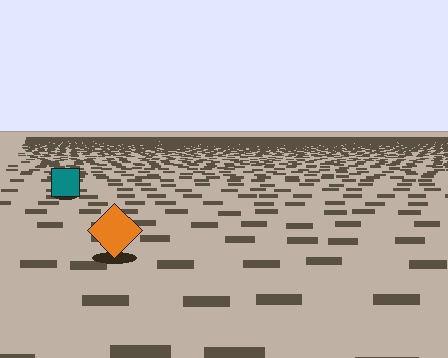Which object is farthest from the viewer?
The teal square is farthest from the viewer. It appears smaller and the ground texture around it is denser.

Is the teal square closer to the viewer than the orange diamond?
No. The orange diamond is closer — you can tell from the texture gradient: the ground texture is coarser near it.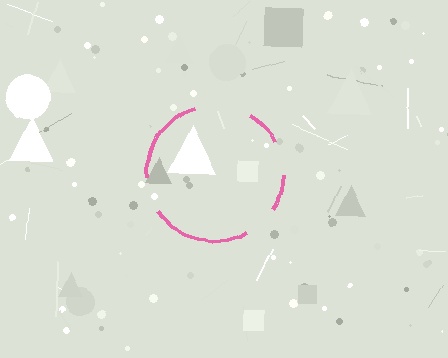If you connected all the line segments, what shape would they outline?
They would outline a circle.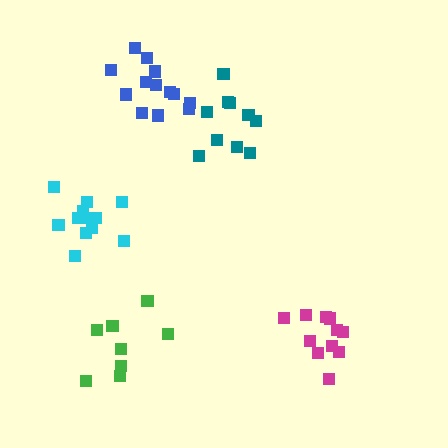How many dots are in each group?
Group 1: 10 dots, Group 2: 13 dots, Group 3: 12 dots, Group 4: 8 dots, Group 5: 11 dots (54 total).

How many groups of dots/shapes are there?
There are 5 groups.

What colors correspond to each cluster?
The clusters are colored: teal, blue, cyan, green, magenta.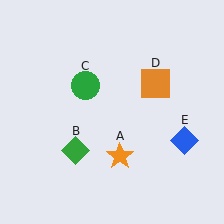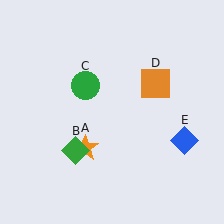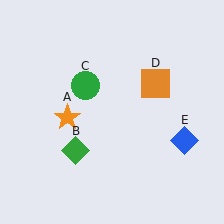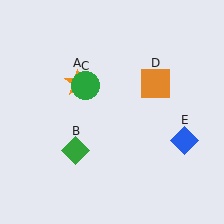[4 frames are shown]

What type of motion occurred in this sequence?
The orange star (object A) rotated clockwise around the center of the scene.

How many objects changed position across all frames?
1 object changed position: orange star (object A).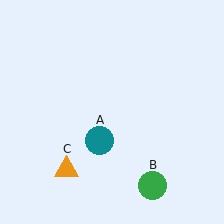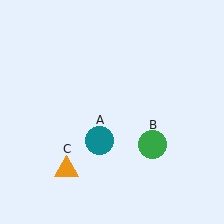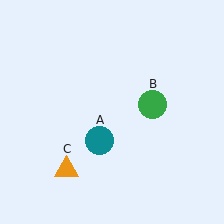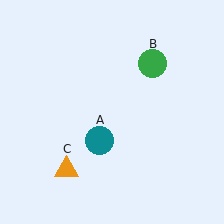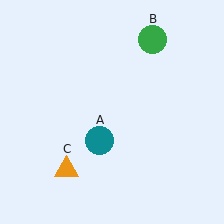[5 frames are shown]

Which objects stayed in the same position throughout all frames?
Teal circle (object A) and orange triangle (object C) remained stationary.